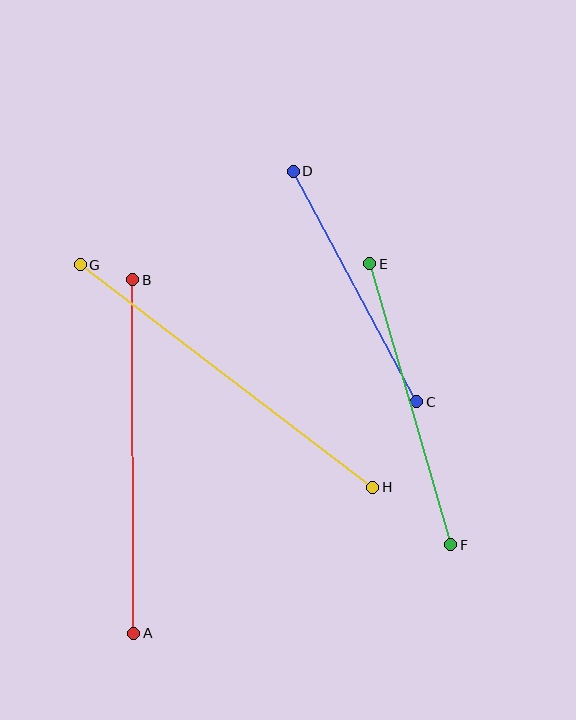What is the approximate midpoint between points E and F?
The midpoint is at approximately (410, 404) pixels.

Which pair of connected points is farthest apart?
Points G and H are farthest apart.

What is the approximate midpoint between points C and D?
The midpoint is at approximately (355, 287) pixels.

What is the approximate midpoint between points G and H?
The midpoint is at approximately (226, 376) pixels.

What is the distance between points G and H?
The distance is approximately 368 pixels.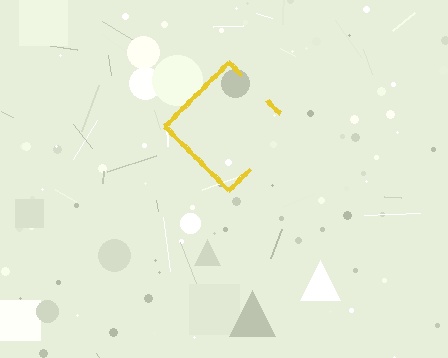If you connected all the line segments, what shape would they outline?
They would outline a diamond.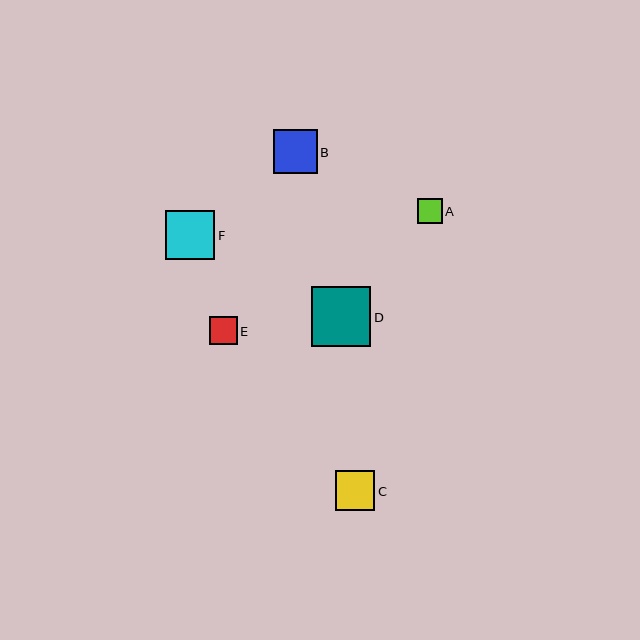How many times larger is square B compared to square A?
Square B is approximately 1.7 times the size of square A.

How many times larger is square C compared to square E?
Square C is approximately 1.4 times the size of square E.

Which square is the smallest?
Square A is the smallest with a size of approximately 25 pixels.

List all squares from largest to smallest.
From largest to smallest: D, F, B, C, E, A.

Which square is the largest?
Square D is the largest with a size of approximately 59 pixels.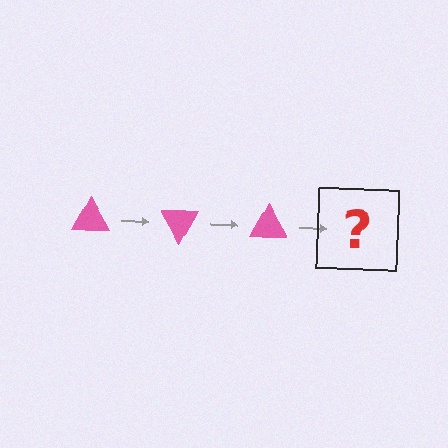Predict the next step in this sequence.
The next step is a pink triangle rotated 180 degrees.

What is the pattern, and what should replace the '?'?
The pattern is that the triangle rotates 60 degrees each step. The '?' should be a pink triangle rotated 180 degrees.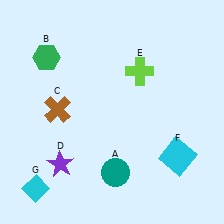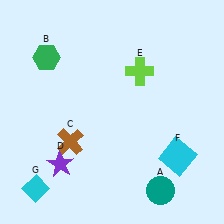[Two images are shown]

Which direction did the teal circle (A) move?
The teal circle (A) moved right.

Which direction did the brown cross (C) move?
The brown cross (C) moved down.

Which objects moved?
The objects that moved are: the teal circle (A), the brown cross (C).